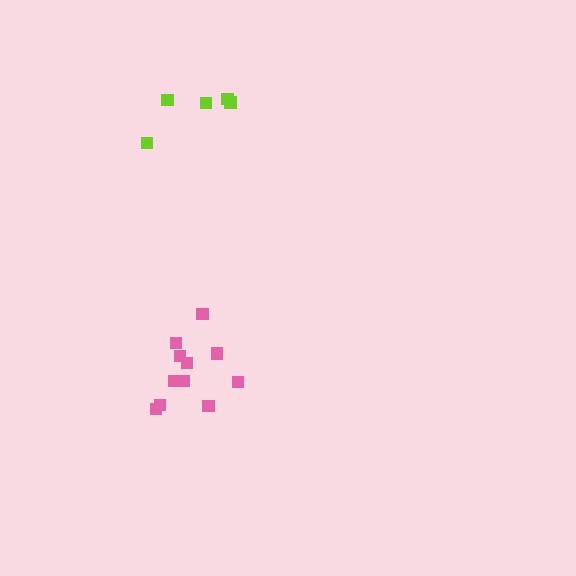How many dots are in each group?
Group 1: 11 dots, Group 2: 5 dots (16 total).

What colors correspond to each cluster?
The clusters are colored: pink, lime.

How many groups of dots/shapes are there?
There are 2 groups.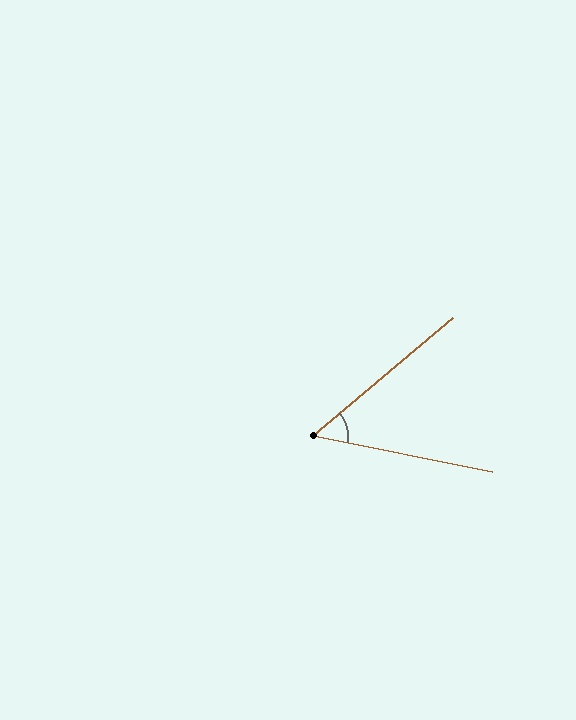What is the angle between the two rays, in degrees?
Approximately 51 degrees.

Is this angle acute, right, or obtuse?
It is acute.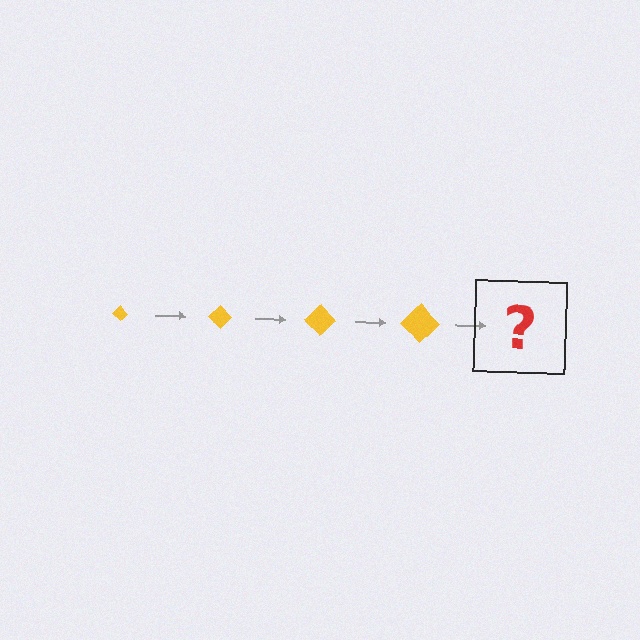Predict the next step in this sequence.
The next step is a yellow diamond, larger than the previous one.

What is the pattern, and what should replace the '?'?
The pattern is that the diamond gets progressively larger each step. The '?' should be a yellow diamond, larger than the previous one.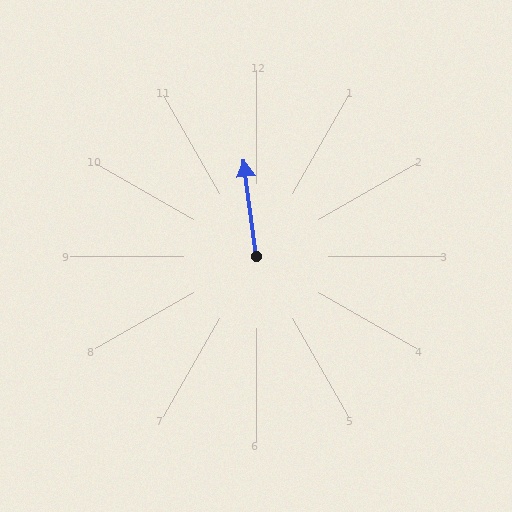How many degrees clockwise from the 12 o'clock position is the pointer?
Approximately 353 degrees.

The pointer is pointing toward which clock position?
Roughly 12 o'clock.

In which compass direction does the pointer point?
North.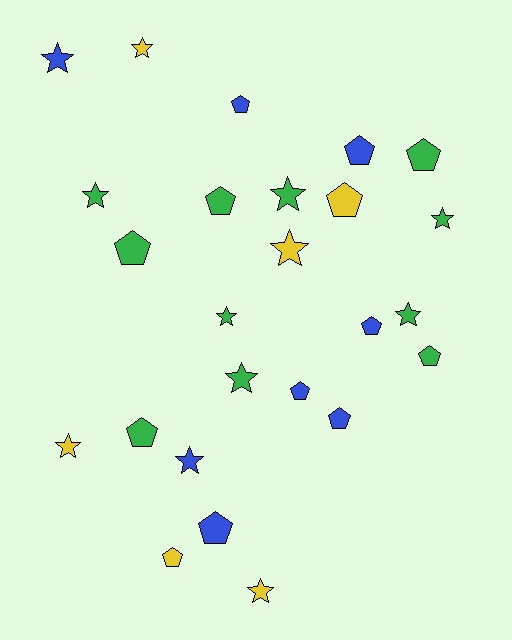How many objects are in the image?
There are 25 objects.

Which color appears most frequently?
Green, with 11 objects.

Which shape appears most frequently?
Pentagon, with 13 objects.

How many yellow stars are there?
There are 4 yellow stars.